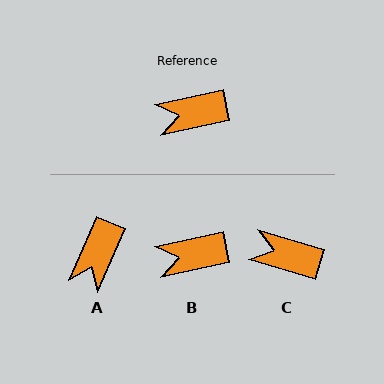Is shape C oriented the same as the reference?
No, it is off by about 29 degrees.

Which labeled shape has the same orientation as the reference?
B.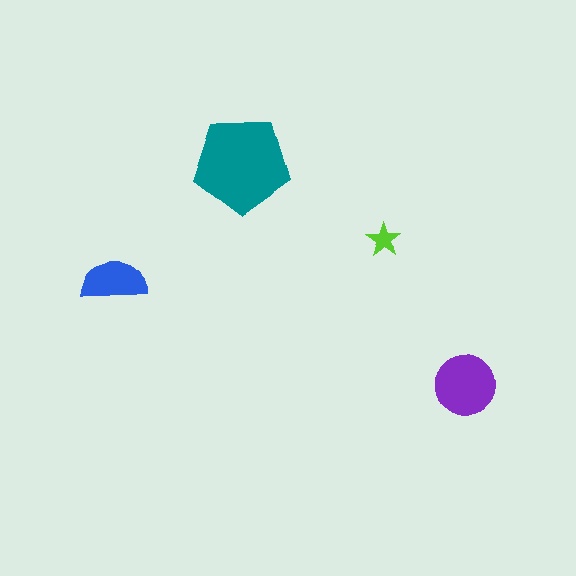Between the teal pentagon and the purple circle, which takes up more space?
The teal pentagon.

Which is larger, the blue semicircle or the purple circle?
The purple circle.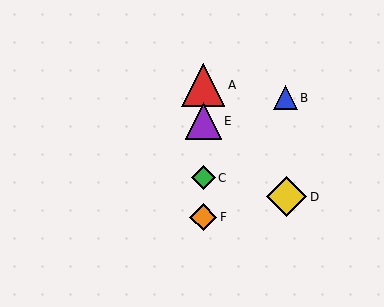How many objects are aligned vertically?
4 objects (A, C, E, F) are aligned vertically.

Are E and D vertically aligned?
No, E is at x≈203 and D is at x≈287.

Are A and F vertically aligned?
Yes, both are at x≈203.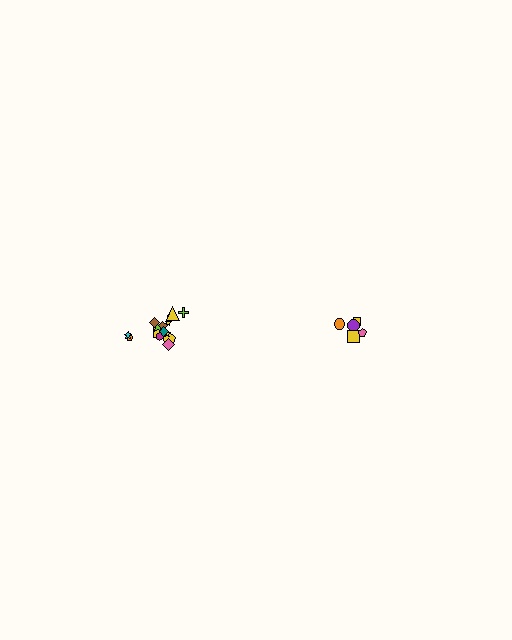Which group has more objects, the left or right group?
The left group.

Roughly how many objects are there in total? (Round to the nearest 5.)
Roughly 20 objects in total.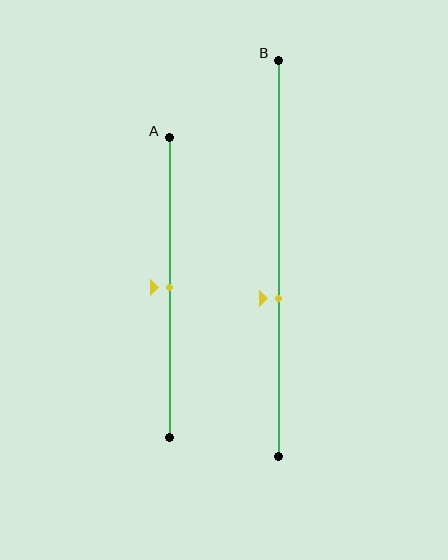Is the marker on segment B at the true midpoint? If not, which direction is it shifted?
No, the marker on segment B is shifted downward by about 10% of the segment length.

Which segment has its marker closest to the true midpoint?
Segment A has its marker closest to the true midpoint.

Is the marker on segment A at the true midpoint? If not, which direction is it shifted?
Yes, the marker on segment A is at the true midpoint.